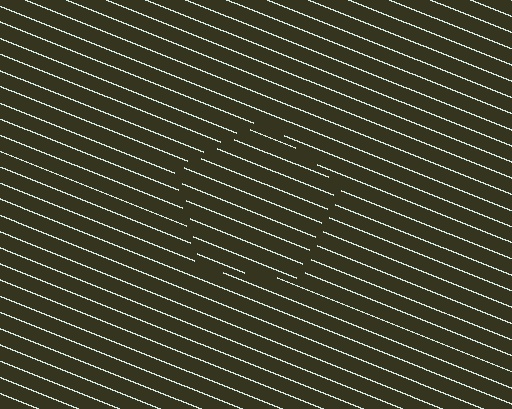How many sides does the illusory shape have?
5 sides — the line-ends trace a pentagon.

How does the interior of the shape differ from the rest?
The interior of the shape contains the same grating, shifted by half a period — the contour is defined by the phase discontinuity where line-ends from the inner and outer gratings abut.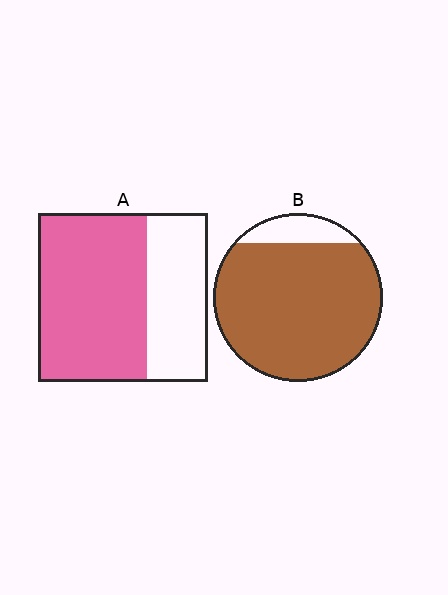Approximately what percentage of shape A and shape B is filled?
A is approximately 65% and B is approximately 90%.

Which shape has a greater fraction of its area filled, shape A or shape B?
Shape B.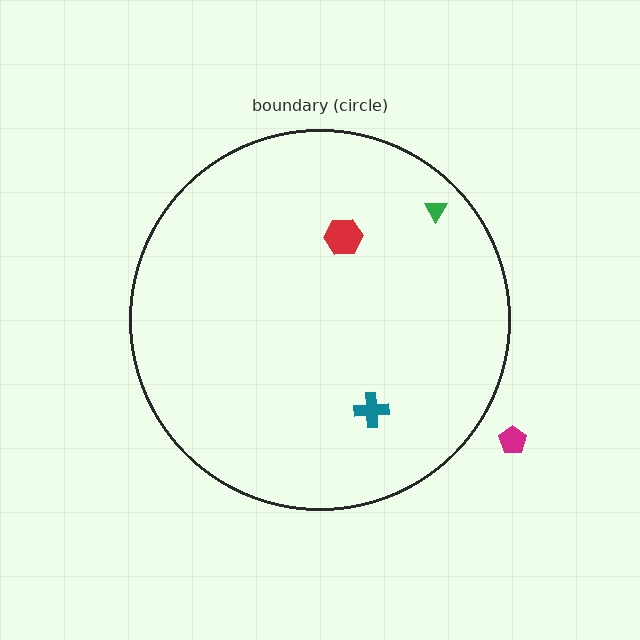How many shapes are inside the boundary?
3 inside, 1 outside.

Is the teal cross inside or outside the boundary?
Inside.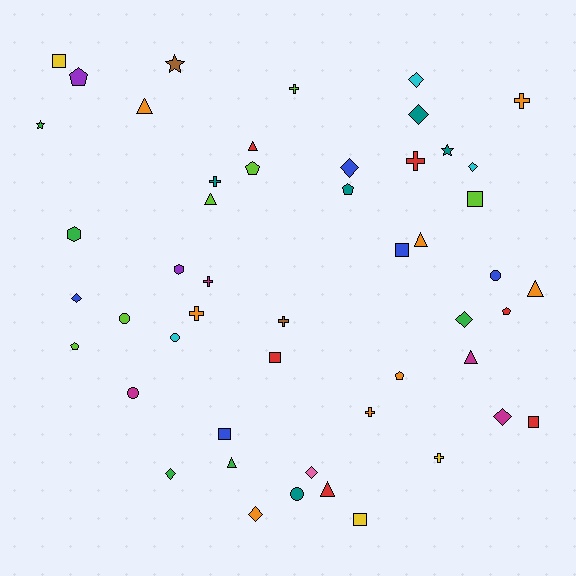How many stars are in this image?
There are 3 stars.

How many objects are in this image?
There are 50 objects.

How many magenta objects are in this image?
There are 4 magenta objects.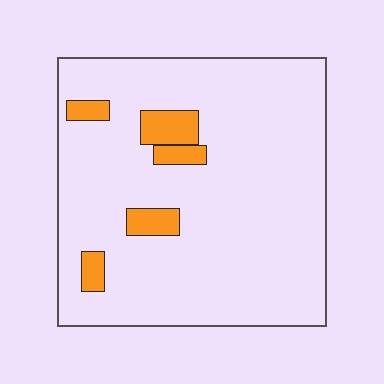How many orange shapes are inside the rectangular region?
5.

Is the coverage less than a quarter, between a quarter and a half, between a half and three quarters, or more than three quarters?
Less than a quarter.